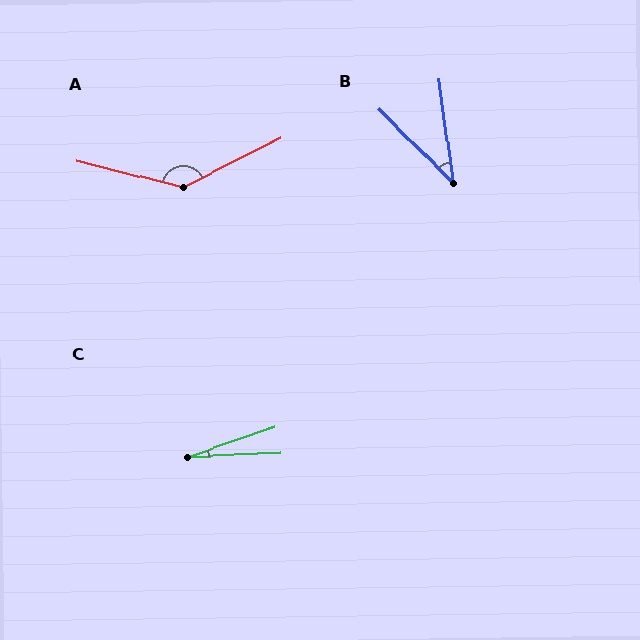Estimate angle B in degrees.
Approximately 37 degrees.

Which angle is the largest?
A, at approximately 139 degrees.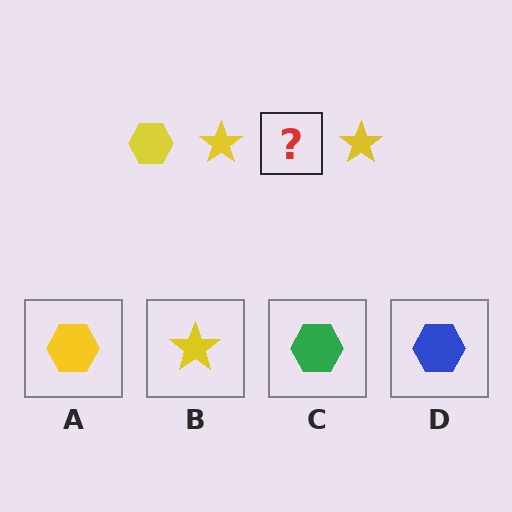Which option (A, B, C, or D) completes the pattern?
A.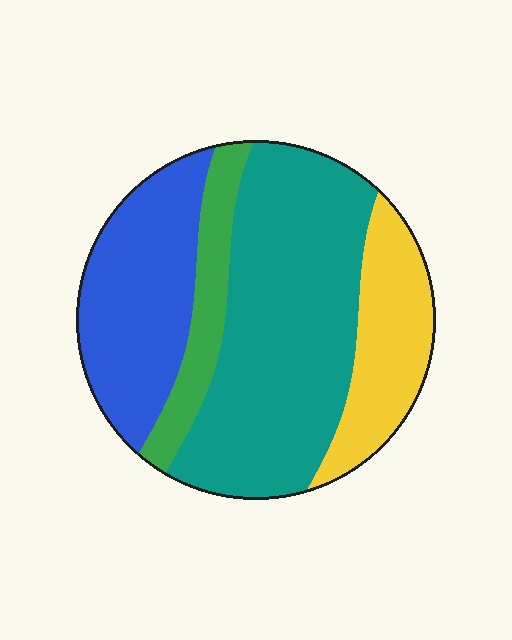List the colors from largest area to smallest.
From largest to smallest: teal, blue, yellow, green.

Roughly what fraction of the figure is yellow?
Yellow takes up about one sixth (1/6) of the figure.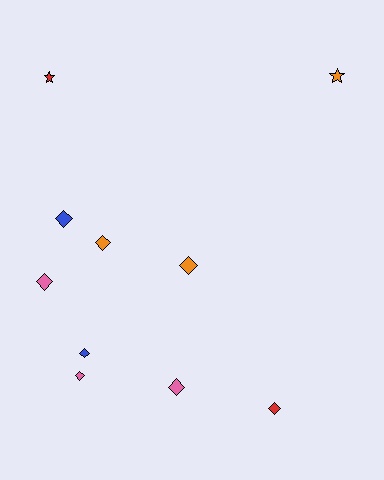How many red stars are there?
There is 1 red star.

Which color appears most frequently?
Orange, with 3 objects.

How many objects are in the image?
There are 10 objects.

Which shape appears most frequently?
Diamond, with 8 objects.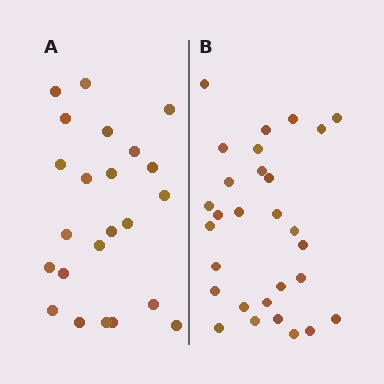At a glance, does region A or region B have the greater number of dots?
Region B (the right region) has more dots.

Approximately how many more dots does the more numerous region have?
Region B has about 6 more dots than region A.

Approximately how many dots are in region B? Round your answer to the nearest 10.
About 30 dots. (The exact count is 29, which rounds to 30.)